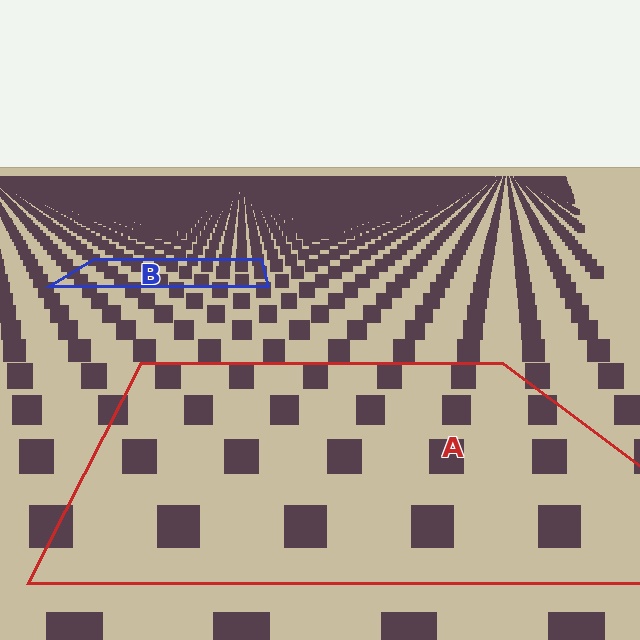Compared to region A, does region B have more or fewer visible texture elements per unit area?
Region B has more texture elements per unit area — they are packed more densely because it is farther away.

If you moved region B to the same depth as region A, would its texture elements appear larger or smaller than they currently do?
They would appear larger. At a closer depth, the same texture elements are projected at a bigger on-screen size.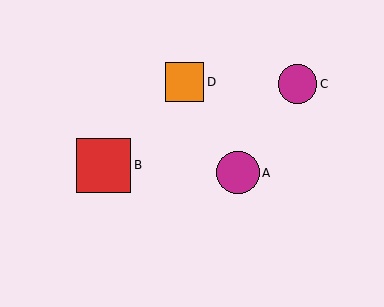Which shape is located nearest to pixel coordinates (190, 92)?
The orange square (labeled D) at (185, 82) is nearest to that location.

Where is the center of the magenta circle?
The center of the magenta circle is at (297, 84).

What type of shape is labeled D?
Shape D is an orange square.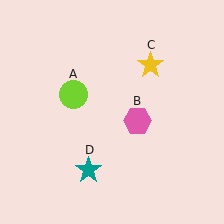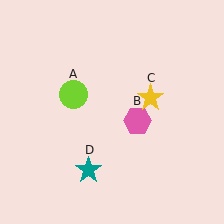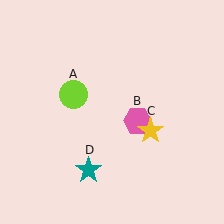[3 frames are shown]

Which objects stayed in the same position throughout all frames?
Lime circle (object A) and pink hexagon (object B) and teal star (object D) remained stationary.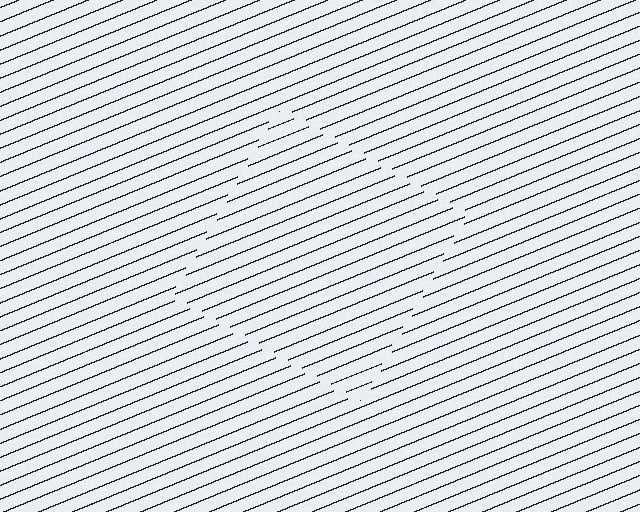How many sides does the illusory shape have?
4 sides — the line-ends trace a square.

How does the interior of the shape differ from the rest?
The interior of the shape contains the same grating, shifted by half a period — the contour is defined by the phase discontinuity where line-ends from the inner and outer gratings abut.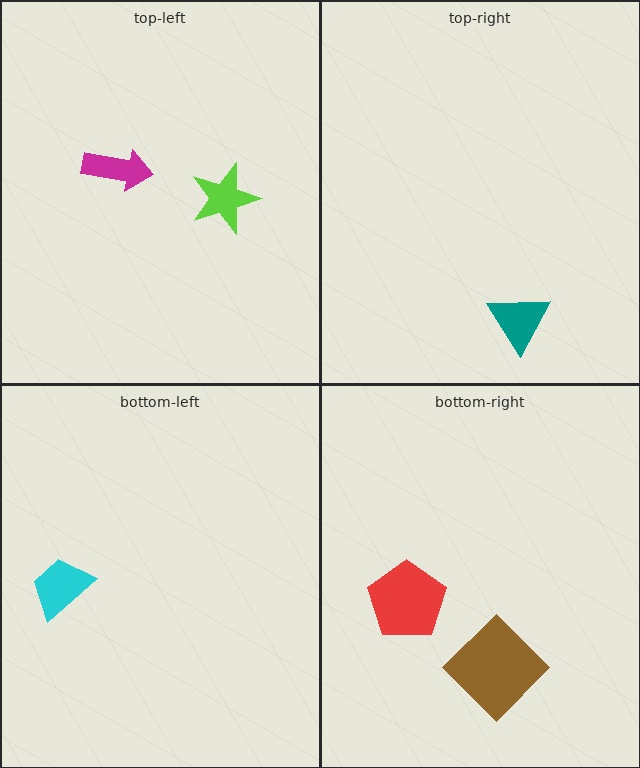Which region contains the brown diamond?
The bottom-right region.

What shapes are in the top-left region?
The lime star, the magenta arrow.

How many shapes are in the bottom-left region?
1.